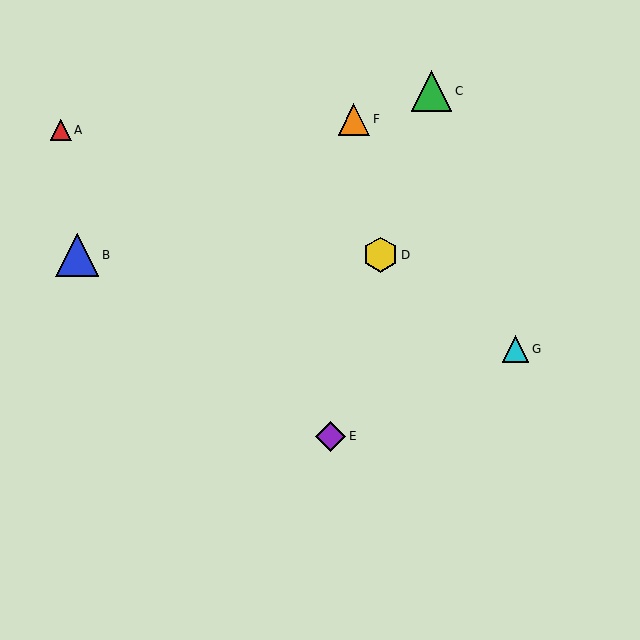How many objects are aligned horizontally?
2 objects (B, D) are aligned horizontally.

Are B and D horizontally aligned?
Yes, both are at y≈255.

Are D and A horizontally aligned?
No, D is at y≈255 and A is at y≈130.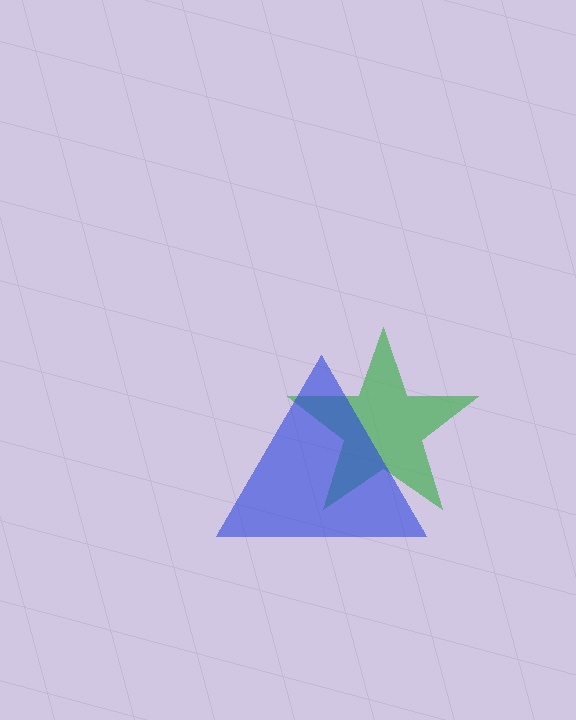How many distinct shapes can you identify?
There are 2 distinct shapes: a green star, a blue triangle.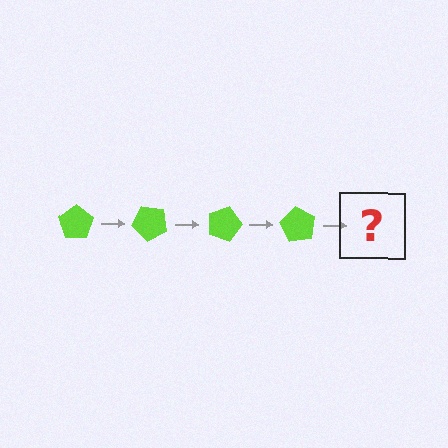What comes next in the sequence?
The next element should be a lime pentagon rotated 180 degrees.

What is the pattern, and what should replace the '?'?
The pattern is that the pentagon rotates 45 degrees each step. The '?' should be a lime pentagon rotated 180 degrees.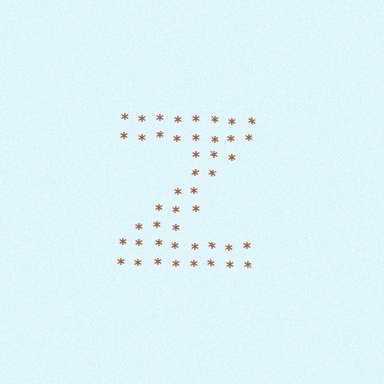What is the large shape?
The large shape is the letter Z.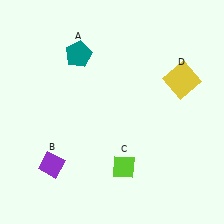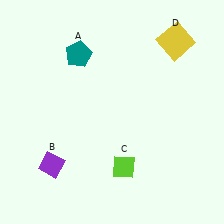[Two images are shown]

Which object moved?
The yellow square (D) moved up.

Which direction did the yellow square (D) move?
The yellow square (D) moved up.